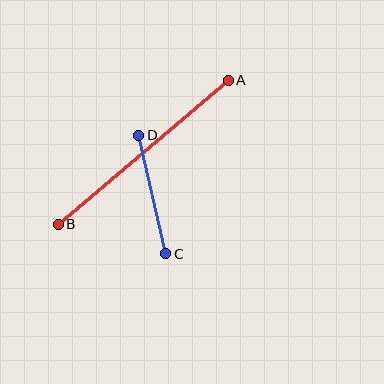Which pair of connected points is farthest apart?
Points A and B are farthest apart.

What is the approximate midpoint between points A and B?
The midpoint is at approximately (143, 152) pixels.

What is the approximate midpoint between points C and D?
The midpoint is at approximately (152, 195) pixels.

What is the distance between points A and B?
The distance is approximately 223 pixels.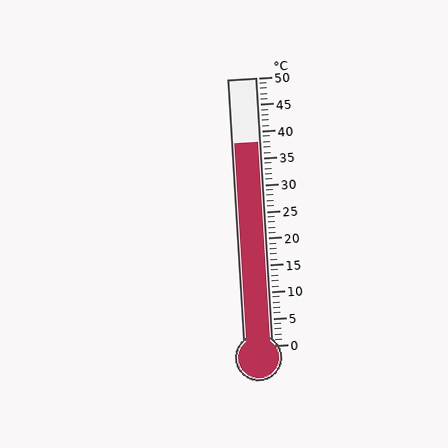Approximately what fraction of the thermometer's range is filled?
The thermometer is filled to approximately 75% of its range.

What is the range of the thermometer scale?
The thermometer scale ranges from 0°C to 50°C.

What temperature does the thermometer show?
The thermometer shows approximately 38°C.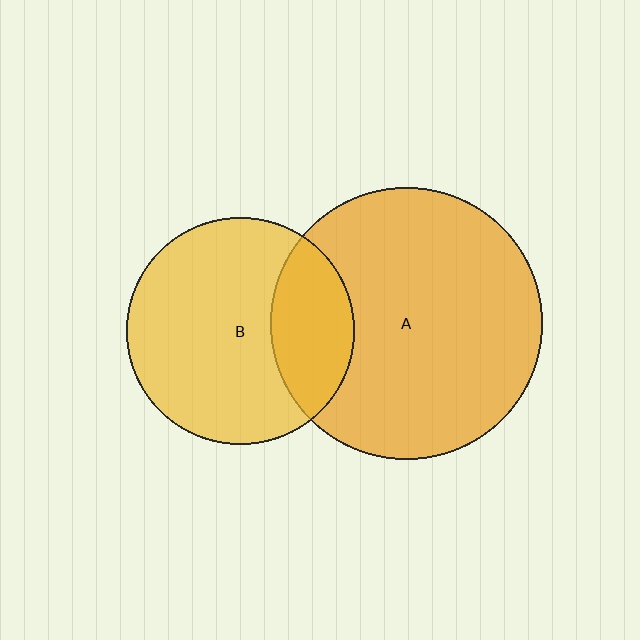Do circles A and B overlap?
Yes.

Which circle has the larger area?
Circle A (orange).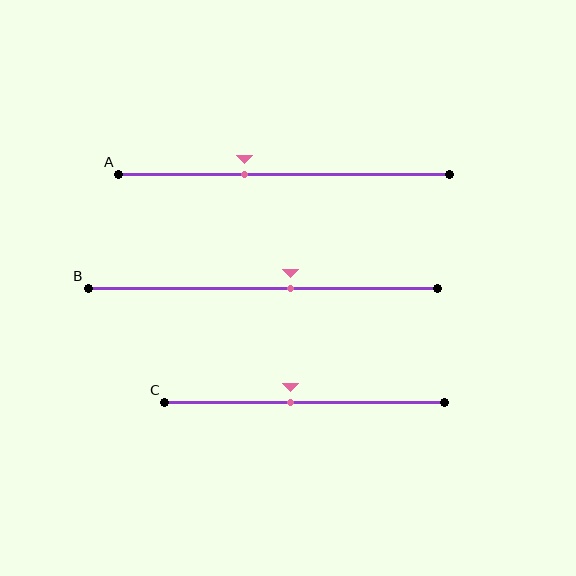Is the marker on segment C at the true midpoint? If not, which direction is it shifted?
No, the marker on segment C is shifted to the left by about 5% of the segment length.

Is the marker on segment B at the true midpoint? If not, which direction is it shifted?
No, the marker on segment B is shifted to the right by about 8% of the segment length.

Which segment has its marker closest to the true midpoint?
Segment C has its marker closest to the true midpoint.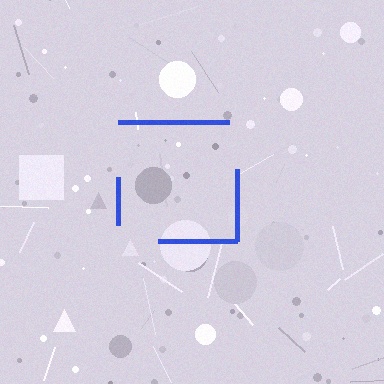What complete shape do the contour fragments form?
The contour fragments form a square.